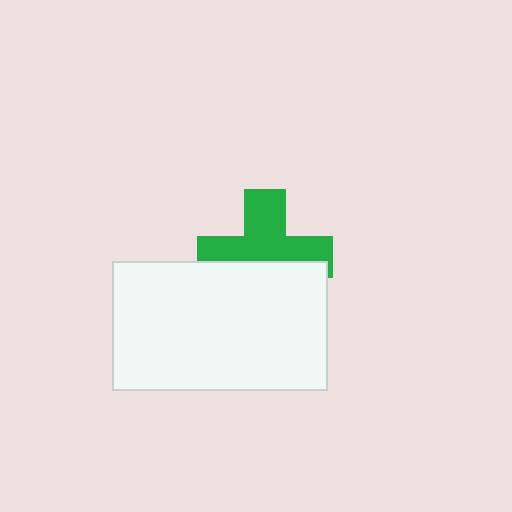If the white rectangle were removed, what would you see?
You would see the complete green cross.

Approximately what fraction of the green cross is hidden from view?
Roughly 42% of the green cross is hidden behind the white rectangle.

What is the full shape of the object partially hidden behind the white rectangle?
The partially hidden object is a green cross.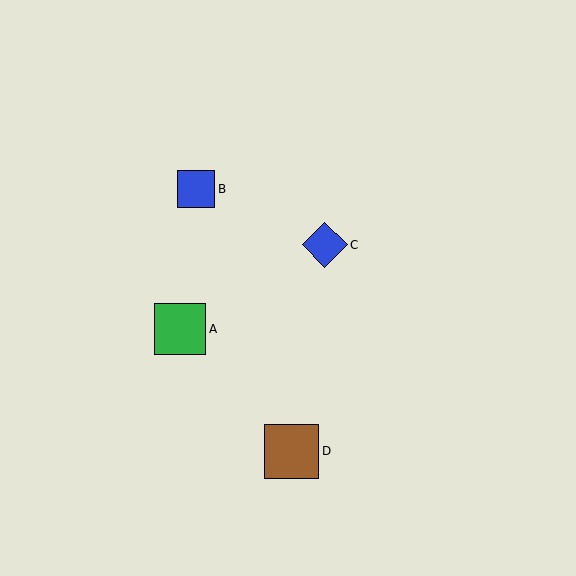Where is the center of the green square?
The center of the green square is at (180, 329).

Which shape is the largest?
The brown square (labeled D) is the largest.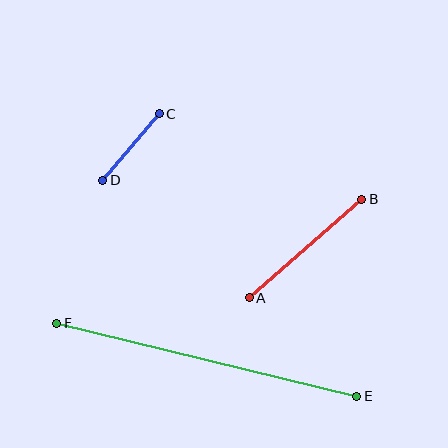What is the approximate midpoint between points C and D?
The midpoint is at approximately (131, 147) pixels.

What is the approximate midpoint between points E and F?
The midpoint is at approximately (207, 360) pixels.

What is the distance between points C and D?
The distance is approximately 87 pixels.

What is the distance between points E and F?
The distance is approximately 309 pixels.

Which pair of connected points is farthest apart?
Points E and F are farthest apart.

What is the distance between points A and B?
The distance is approximately 150 pixels.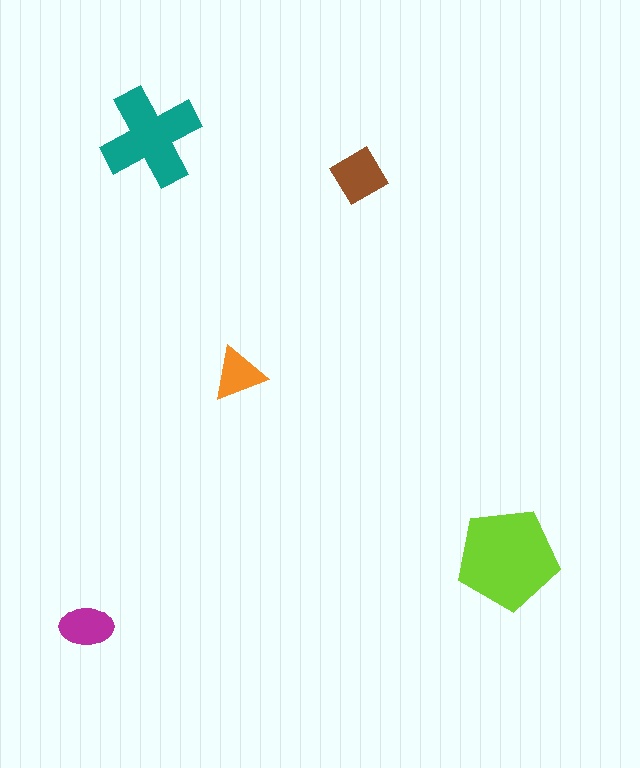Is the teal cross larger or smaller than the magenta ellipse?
Larger.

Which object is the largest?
The lime pentagon.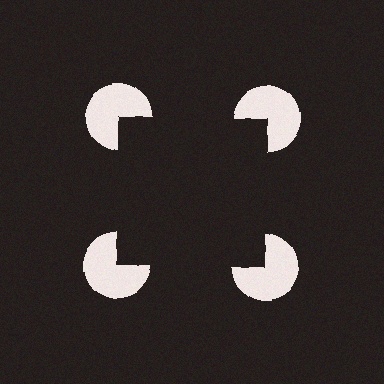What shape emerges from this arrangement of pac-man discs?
An illusory square — its edges are inferred from the aligned wedge cuts in the pac-man discs, not physically drawn.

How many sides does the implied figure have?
4 sides.